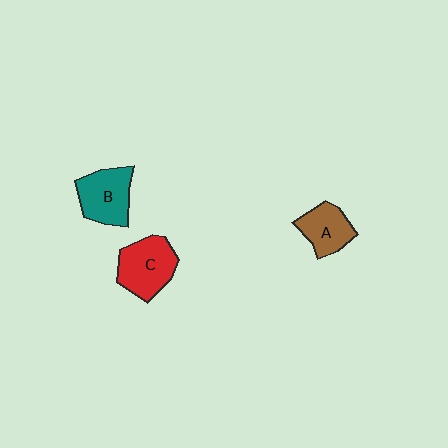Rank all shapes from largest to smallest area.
From largest to smallest: C (red), B (teal), A (brown).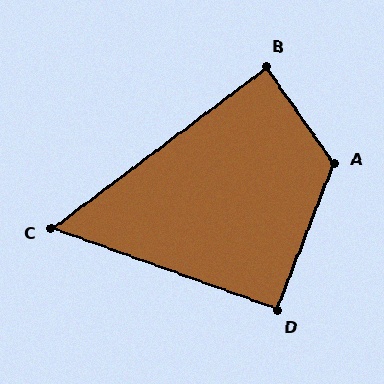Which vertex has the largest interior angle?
A, at approximately 123 degrees.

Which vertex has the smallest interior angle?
C, at approximately 57 degrees.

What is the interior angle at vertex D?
Approximately 92 degrees (approximately right).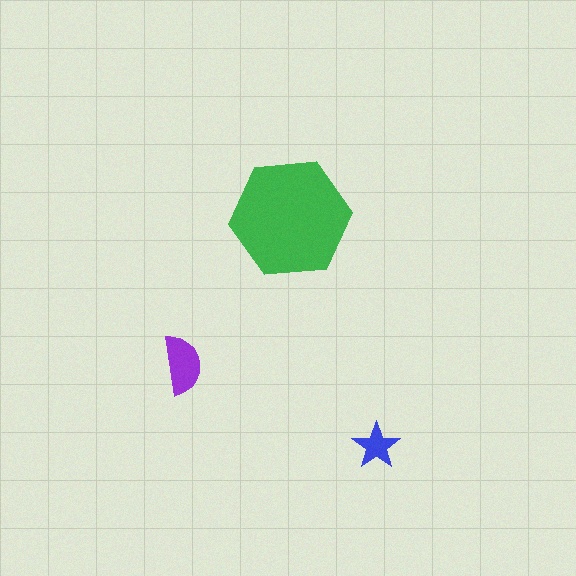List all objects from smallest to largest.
The blue star, the purple semicircle, the green hexagon.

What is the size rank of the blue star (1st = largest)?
3rd.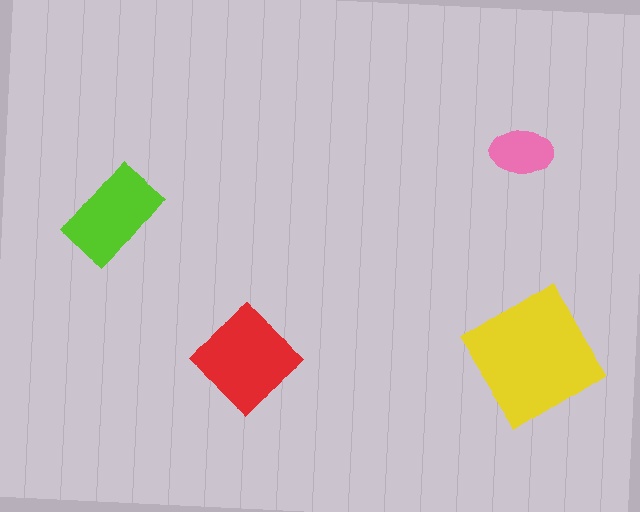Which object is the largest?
The yellow diamond.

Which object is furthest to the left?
The lime rectangle is leftmost.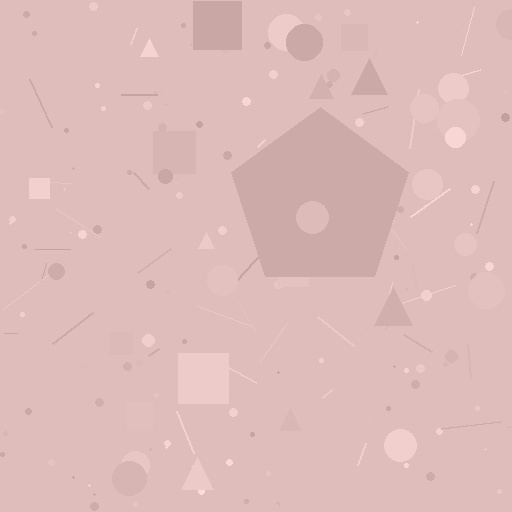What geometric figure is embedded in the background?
A pentagon is embedded in the background.